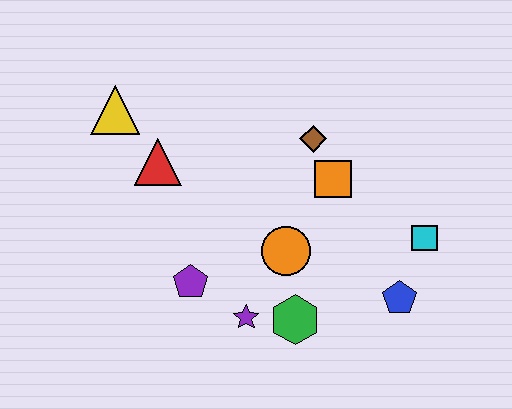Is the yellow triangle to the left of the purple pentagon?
Yes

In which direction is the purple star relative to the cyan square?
The purple star is to the left of the cyan square.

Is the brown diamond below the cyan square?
No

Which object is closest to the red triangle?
The yellow triangle is closest to the red triangle.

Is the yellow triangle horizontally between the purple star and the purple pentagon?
No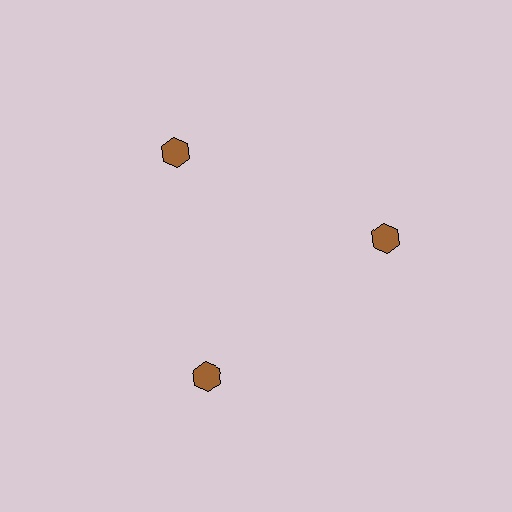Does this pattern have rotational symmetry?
Yes, this pattern has 3-fold rotational symmetry. It looks the same after rotating 120 degrees around the center.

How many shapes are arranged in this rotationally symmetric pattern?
There are 3 shapes, arranged in 3 groups of 1.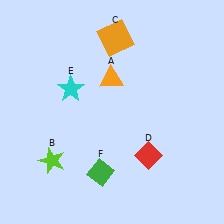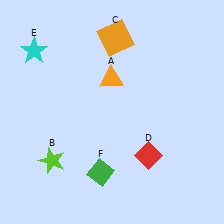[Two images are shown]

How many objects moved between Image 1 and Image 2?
1 object moved between the two images.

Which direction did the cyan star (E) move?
The cyan star (E) moved up.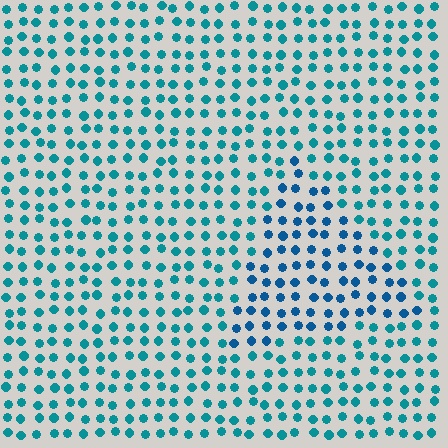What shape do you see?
I see a triangle.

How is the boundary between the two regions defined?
The boundary is defined purely by a slight shift in hue (about 24 degrees). Spacing, size, and orientation are identical on both sides.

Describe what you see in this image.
The image is filled with small teal elements in a uniform arrangement. A triangle-shaped region is visible where the elements are tinted to a slightly different hue, forming a subtle color boundary.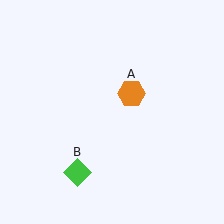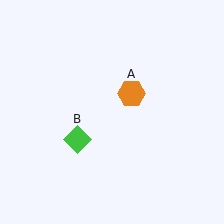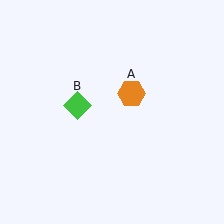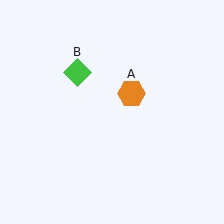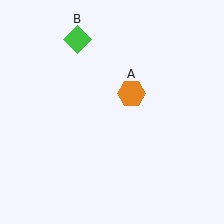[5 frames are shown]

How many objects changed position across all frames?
1 object changed position: green diamond (object B).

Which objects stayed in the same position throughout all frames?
Orange hexagon (object A) remained stationary.